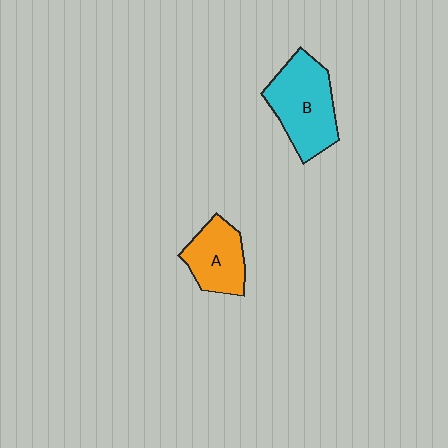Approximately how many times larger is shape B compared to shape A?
Approximately 1.4 times.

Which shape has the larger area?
Shape B (cyan).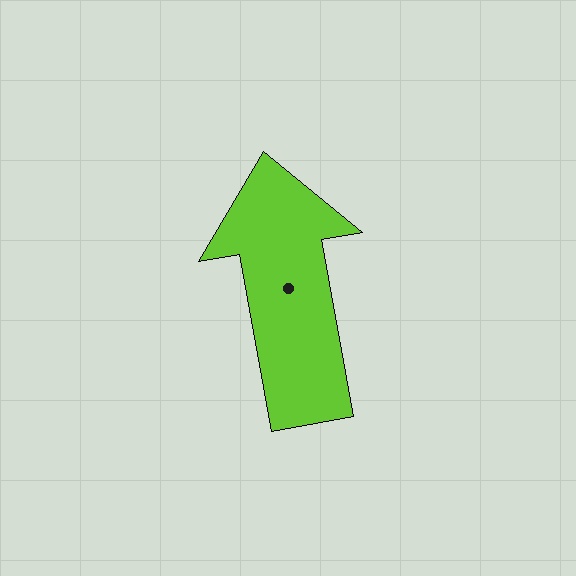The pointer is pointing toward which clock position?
Roughly 12 o'clock.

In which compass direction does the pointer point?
North.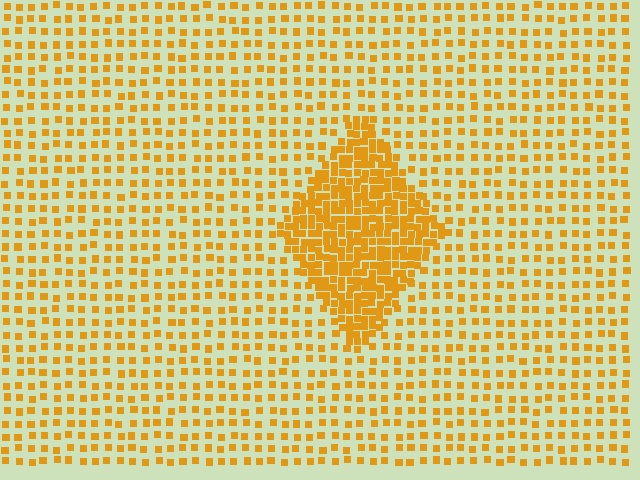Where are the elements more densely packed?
The elements are more densely packed inside the diamond boundary.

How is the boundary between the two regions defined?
The boundary is defined by a change in element density (approximately 2.7x ratio). All elements are the same color, size, and shape.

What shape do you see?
I see a diamond.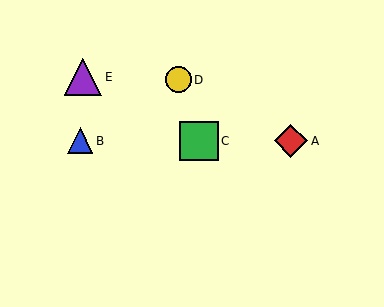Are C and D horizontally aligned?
No, C is at y≈141 and D is at y≈80.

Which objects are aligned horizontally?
Objects A, B, C are aligned horizontally.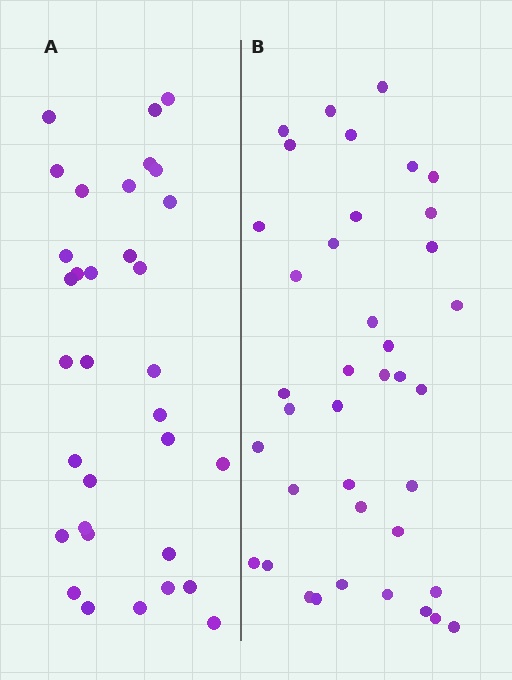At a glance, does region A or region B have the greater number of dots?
Region B (the right region) has more dots.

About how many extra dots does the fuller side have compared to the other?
Region B has about 6 more dots than region A.